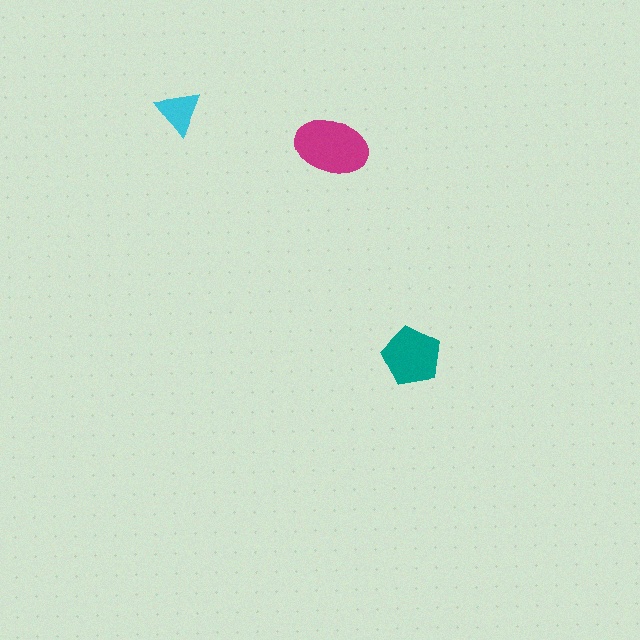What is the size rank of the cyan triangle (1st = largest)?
3rd.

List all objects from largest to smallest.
The magenta ellipse, the teal pentagon, the cyan triangle.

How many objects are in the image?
There are 3 objects in the image.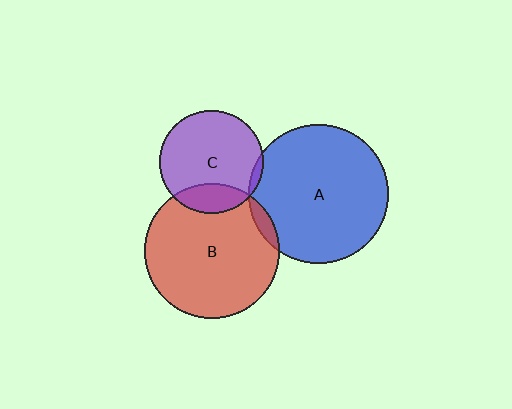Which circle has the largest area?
Circle A (blue).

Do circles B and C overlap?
Yes.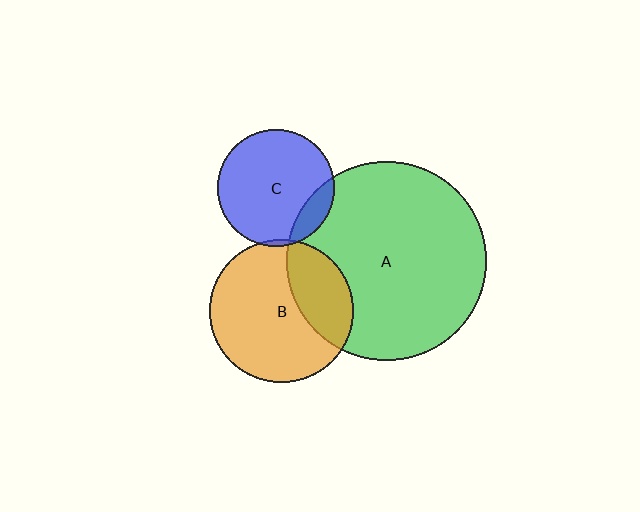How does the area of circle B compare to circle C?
Approximately 1.5 times.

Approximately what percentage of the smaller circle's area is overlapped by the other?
Approximately 5%.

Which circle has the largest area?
Circle A (green).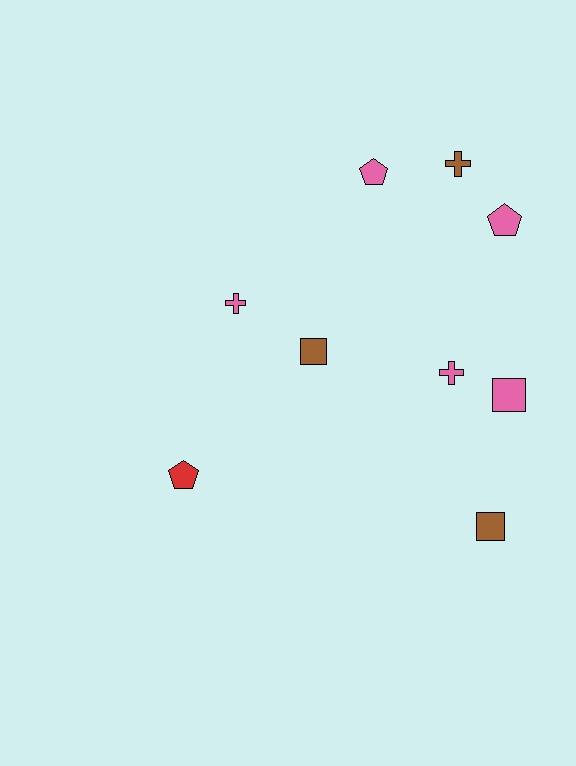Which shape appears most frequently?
Cross, with 3 objects.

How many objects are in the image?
There are 9 objects.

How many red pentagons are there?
There is 1 red pentagon.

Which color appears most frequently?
Pink, with 5 objects.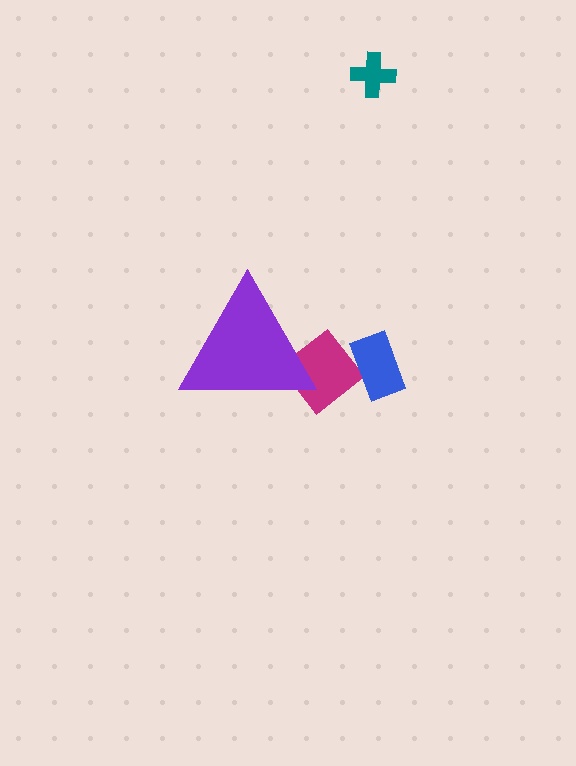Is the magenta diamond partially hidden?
Yes, the magenta diamond is partially hidden behind the purple triangle.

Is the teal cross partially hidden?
No, the teal cross is fully visible.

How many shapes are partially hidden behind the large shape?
1 shape is partially hidden.